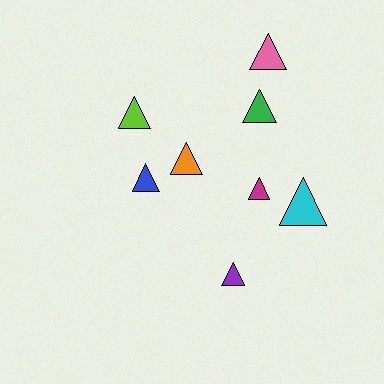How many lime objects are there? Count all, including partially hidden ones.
There is 1 lime object.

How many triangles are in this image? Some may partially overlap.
There are 8 triangles.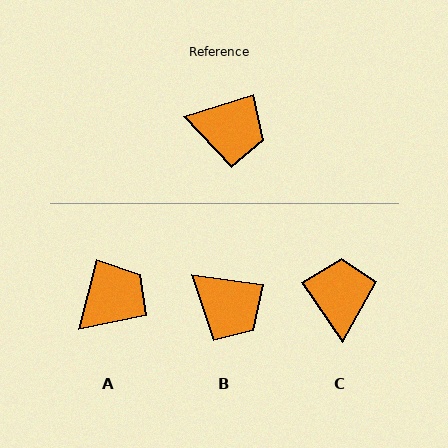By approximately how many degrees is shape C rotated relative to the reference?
Approximately 107 degrees counter-clockwise.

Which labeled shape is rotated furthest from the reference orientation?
C, about 107 degrees away.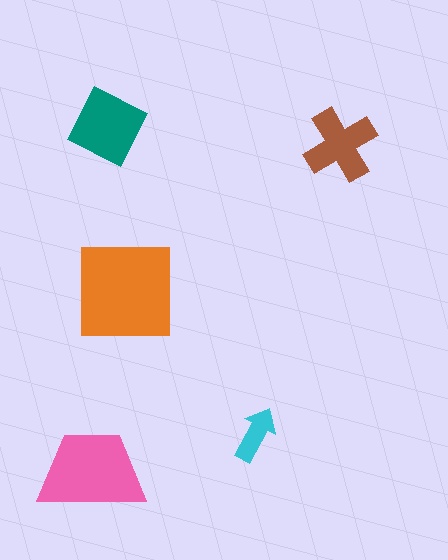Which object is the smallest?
The cyan arrow.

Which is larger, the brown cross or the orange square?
The orange square.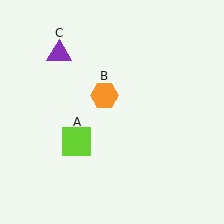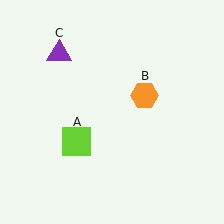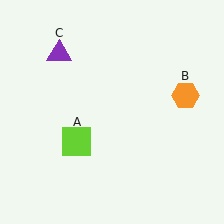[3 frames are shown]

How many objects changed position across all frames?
1 object changed position: orange hexagon (object B).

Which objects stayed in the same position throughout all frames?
Lime square (object A) and purple triangle (object C) remained stationary.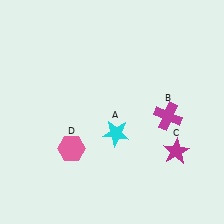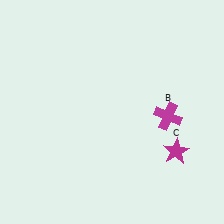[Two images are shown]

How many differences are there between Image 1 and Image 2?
There are 2 differences between the two images.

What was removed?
The pink hexagon (D), the cyan star (A) were removed in Image 2.